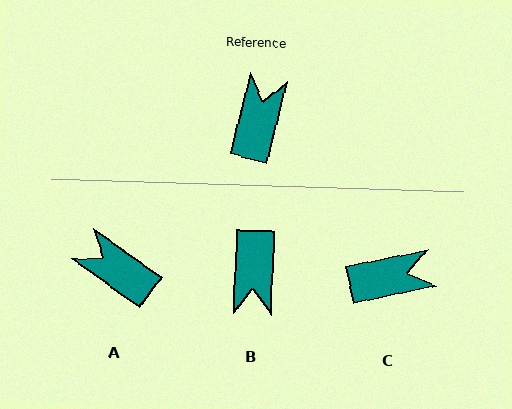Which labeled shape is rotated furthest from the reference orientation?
B, about 168 degrees away.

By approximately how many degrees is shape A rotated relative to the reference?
Approximately 69 degrees counter-clockwise.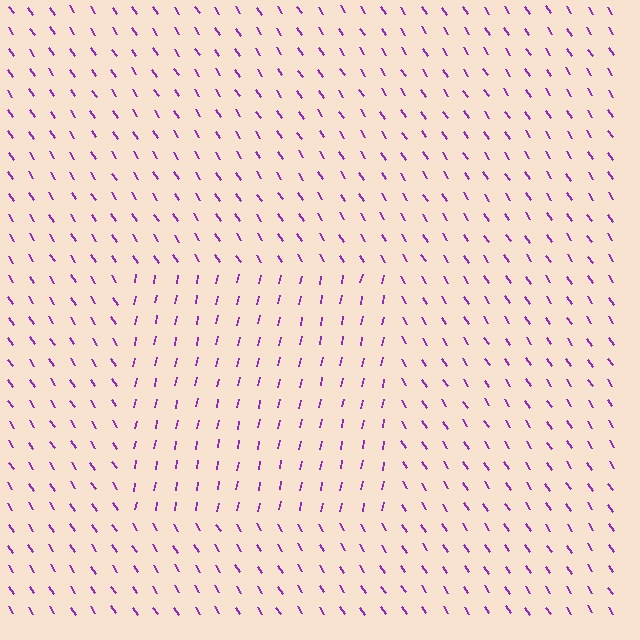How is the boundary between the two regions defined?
The boundary is defined purely by a change in line orientation (approximately 45 degrees difference). All lines are the same color and thickness.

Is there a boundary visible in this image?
Yes, there is a texture boundary formed by a change in line orientation.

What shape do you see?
I see a rectangle.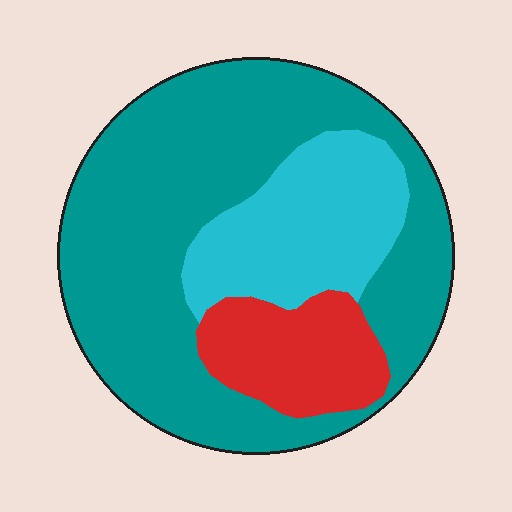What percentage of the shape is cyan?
Cyan takes up about one fifth (1/5) of the shape.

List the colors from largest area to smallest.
From largest to smallest: teal, cyan, red.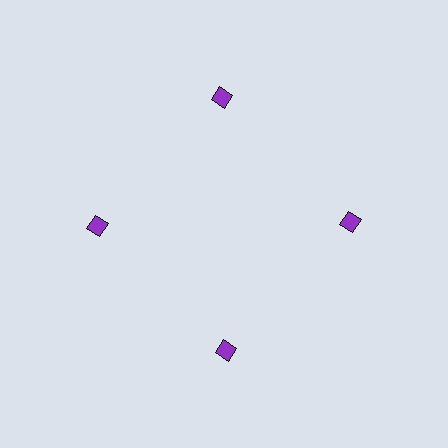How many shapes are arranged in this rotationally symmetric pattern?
There are 4 shapes, arranged in 4 groups of 1.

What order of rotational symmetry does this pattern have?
This pattern has 4-fold rotational symmetry.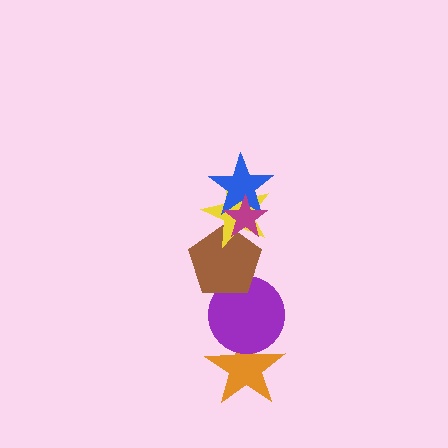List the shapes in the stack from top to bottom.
From top to bottom: the magenta star, the blue star, the yellow star, the brown pentagon, the purple circle, the orange star.